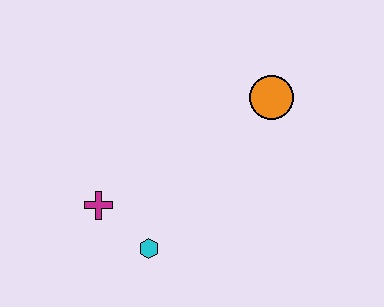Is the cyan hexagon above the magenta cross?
No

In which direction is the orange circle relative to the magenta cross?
The orange circle is to the right of the magenta cross.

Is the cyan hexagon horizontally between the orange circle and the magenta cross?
Yes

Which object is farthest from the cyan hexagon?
The orange circle is farthest from the cyan hexagon.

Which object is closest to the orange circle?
The cyan hexagon is closest to the orange circle.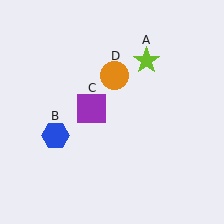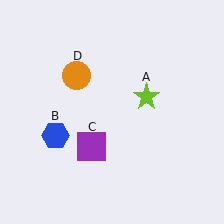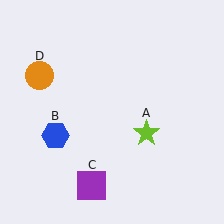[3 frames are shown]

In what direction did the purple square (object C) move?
The purple square (object C) moved down.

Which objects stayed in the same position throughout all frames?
Blue hexagon (object B) remained stationary.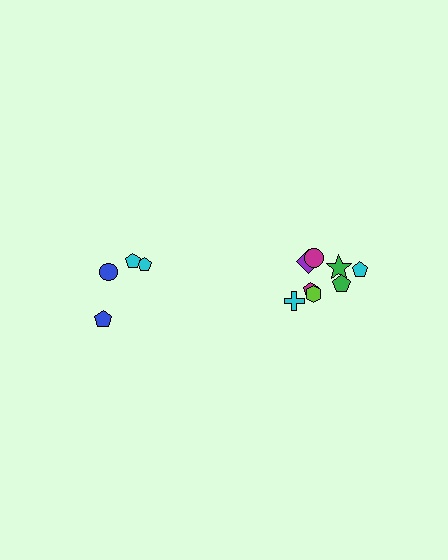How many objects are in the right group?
There are 8 objects.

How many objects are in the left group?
There are 4 objects.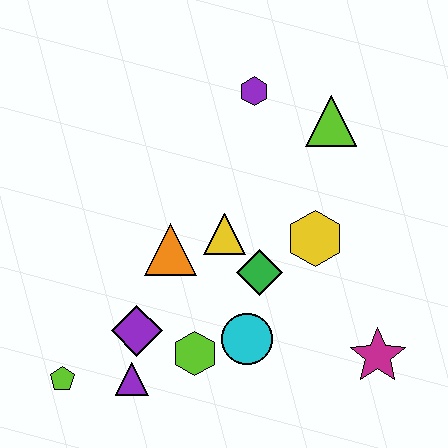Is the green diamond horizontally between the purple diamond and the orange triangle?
No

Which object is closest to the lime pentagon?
The purple triangle is closest to the lime pentagon.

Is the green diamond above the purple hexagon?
No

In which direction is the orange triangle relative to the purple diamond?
The orange triangle is above the purple diamond.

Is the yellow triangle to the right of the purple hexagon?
No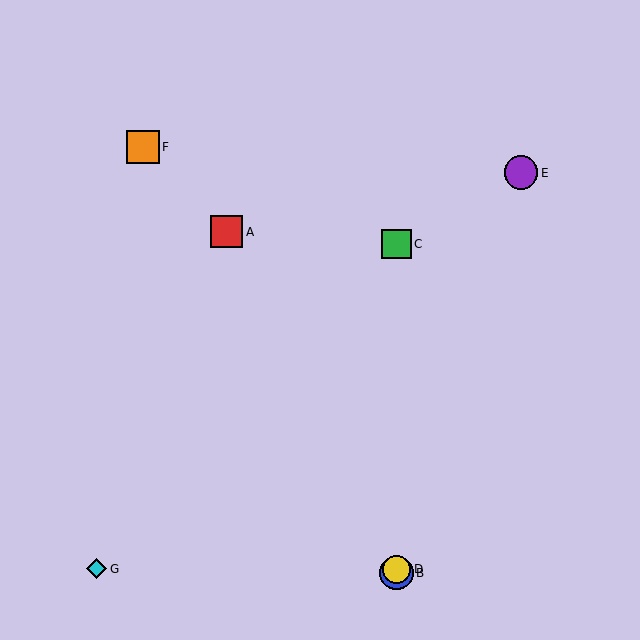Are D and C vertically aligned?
Yes, both are at x≈396.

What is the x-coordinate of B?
Object B is at x≈396.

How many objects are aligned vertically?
3 objects (B, C, D) are aligned vertically.